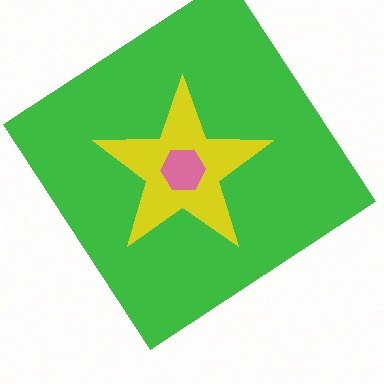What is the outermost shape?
The green diamond.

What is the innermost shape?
The pink hexagon.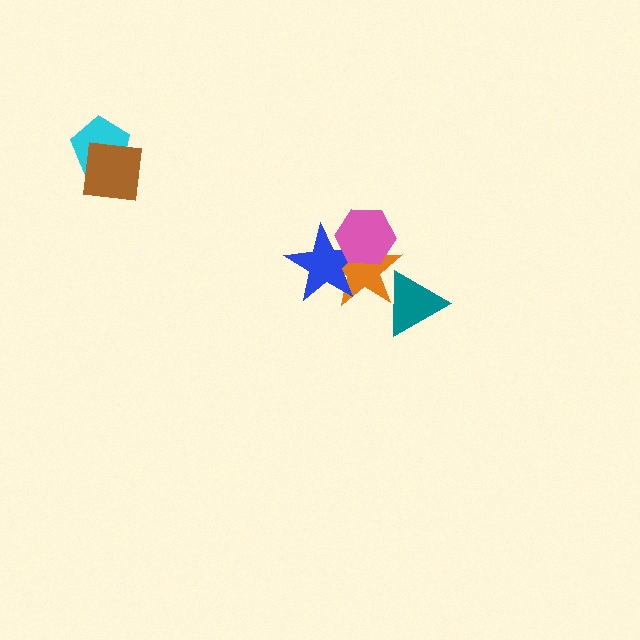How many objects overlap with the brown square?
1 object overlaps with the brown square.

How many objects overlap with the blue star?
2 objects overlap with the blue star.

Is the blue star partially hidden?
Yes, it is partially covered by another shape.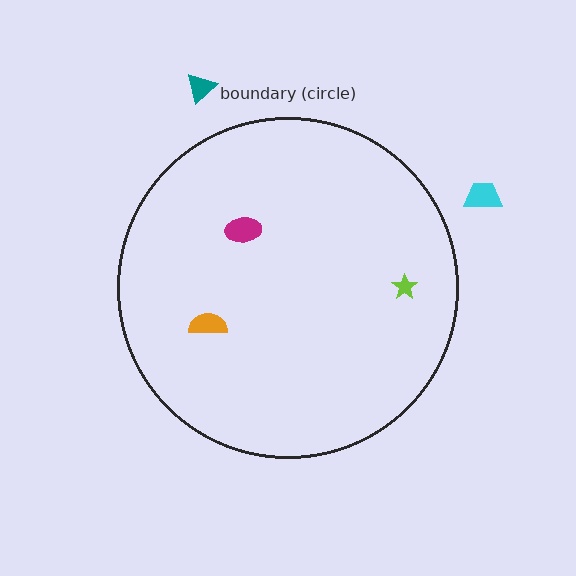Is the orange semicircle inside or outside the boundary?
Inside.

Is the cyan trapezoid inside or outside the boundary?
Outside.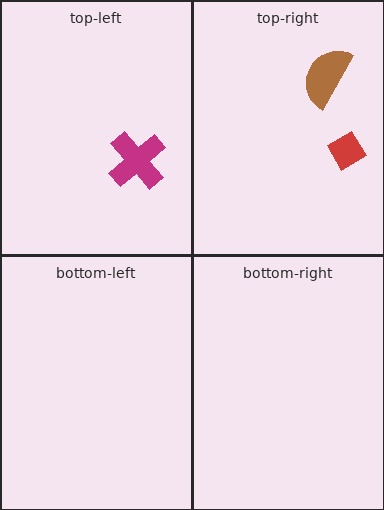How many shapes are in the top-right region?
2.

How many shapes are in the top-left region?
1.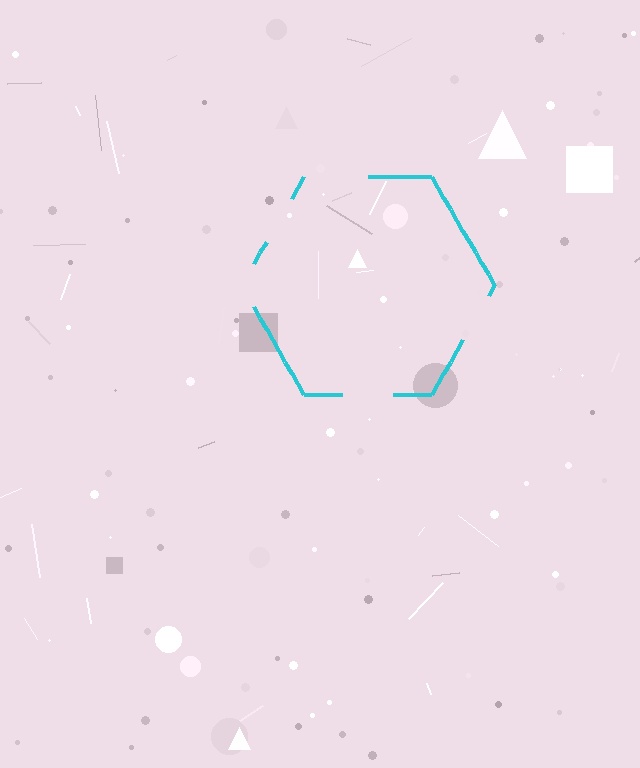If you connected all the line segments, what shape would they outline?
They would outline a hexagon.